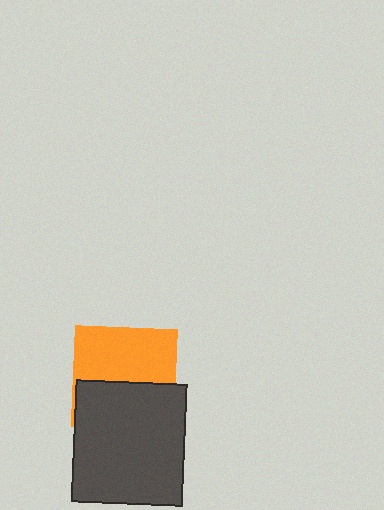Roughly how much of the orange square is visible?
About half of it is visible (roughly 55%).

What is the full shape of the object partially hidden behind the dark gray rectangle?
The partially hidden object is an orange square.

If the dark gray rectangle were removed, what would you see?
You would see the complete orange square.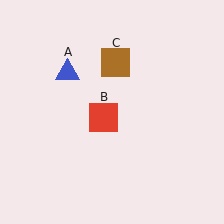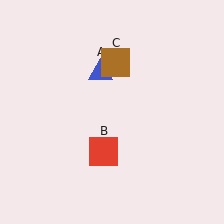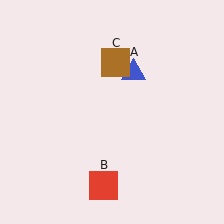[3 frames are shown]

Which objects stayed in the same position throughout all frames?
Brown square (object C) remained stationary.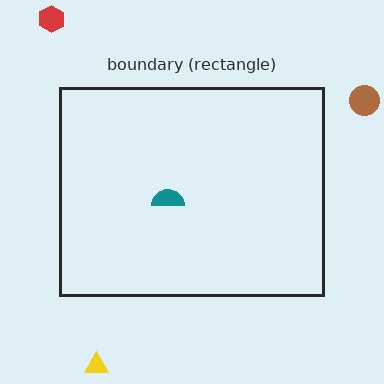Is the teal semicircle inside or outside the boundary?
Inside.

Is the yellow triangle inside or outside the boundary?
Outside.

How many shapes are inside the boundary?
1 inside, 3 outside.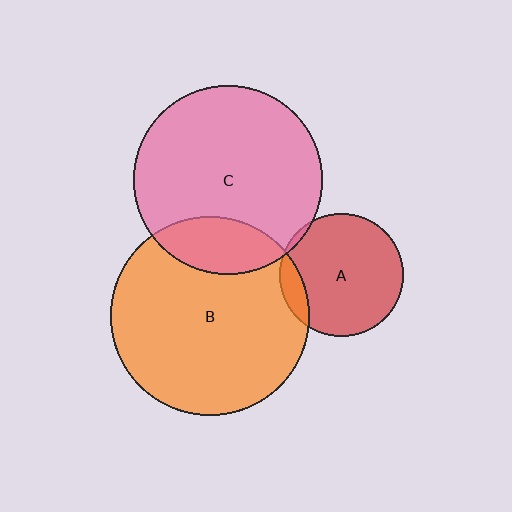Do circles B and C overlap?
Yes.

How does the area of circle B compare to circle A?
Approximately 2.6 times.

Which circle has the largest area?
Circle B (orange).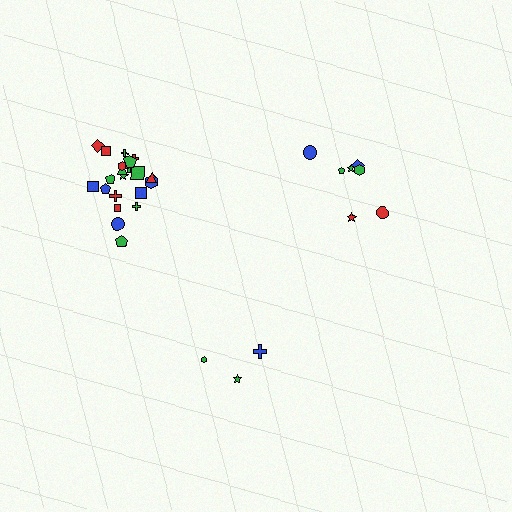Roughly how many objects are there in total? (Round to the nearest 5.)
Roughly 30 objects in total.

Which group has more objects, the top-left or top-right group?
The top-left group.